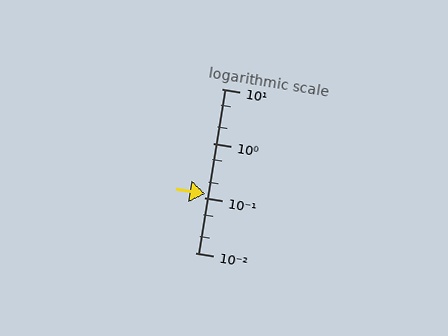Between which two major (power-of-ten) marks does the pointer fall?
The pointer is between 0.1 and 1.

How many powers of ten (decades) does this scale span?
The scale spans 3 decades, from 0.01 to 10.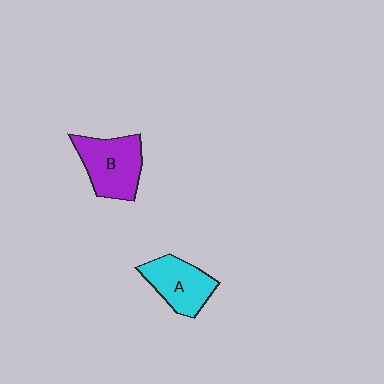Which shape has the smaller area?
Shape A (cyan).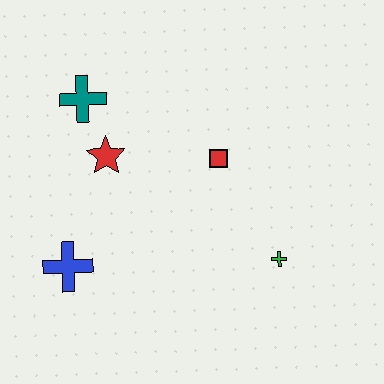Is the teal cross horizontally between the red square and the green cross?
No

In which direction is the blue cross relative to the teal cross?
The blue cross is below the teal cross.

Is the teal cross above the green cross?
Yes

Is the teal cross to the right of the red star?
No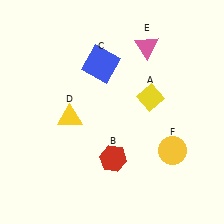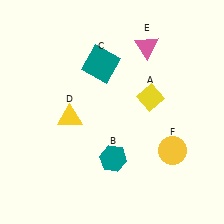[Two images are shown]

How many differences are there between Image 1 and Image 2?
There are 2 differences between the two images.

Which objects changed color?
B changed from red to teal. C changed from blue to teal.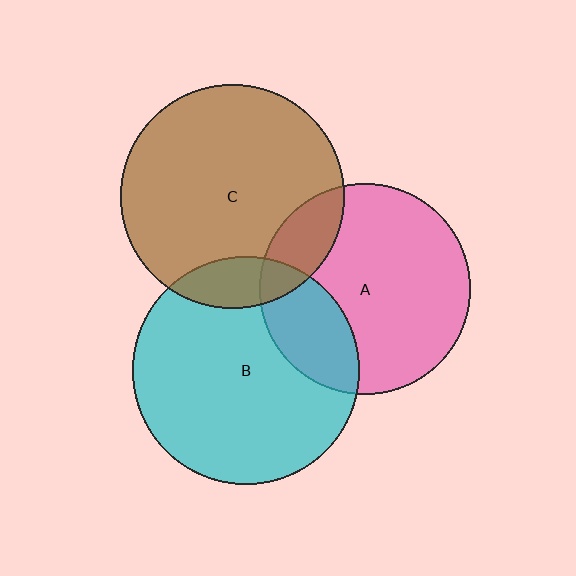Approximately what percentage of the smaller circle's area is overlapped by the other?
Approximately 15%.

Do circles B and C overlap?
Yes.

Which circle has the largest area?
Circle B (cyan).